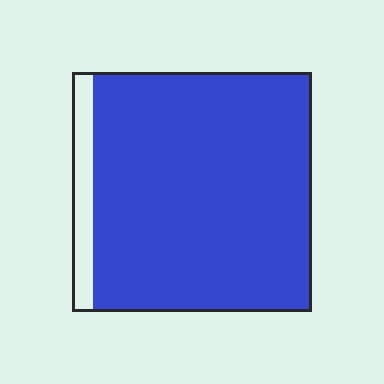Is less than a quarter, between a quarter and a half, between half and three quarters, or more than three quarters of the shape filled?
More than three quarters.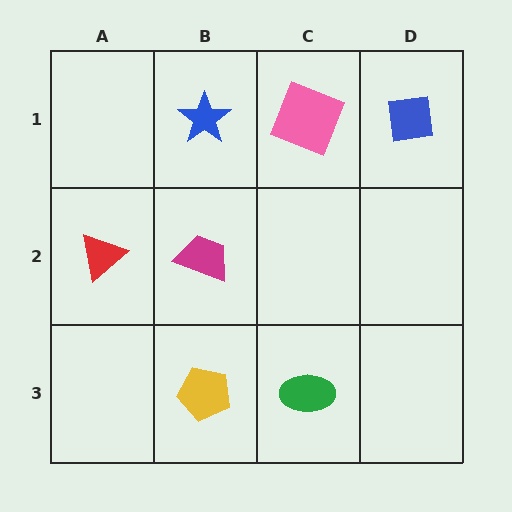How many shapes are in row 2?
2 shapes.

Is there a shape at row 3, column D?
No, that cell is empty.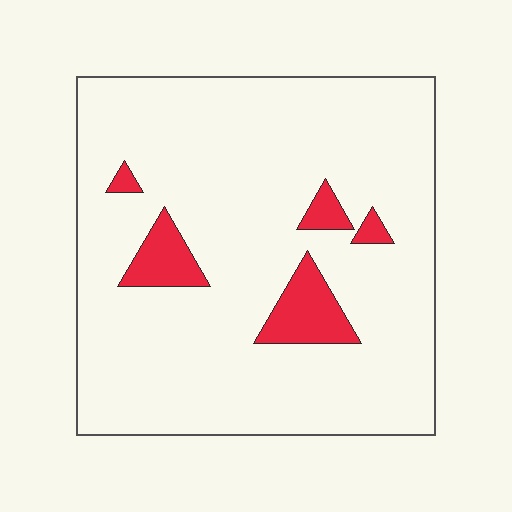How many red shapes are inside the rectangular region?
5.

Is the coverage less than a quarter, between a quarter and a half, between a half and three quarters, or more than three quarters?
Less than a quarter.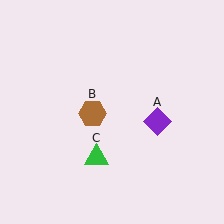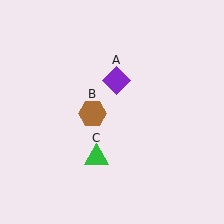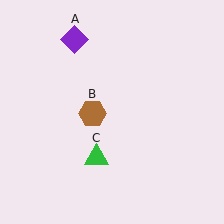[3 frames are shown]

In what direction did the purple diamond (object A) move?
The purple diamond (object A) moved up and to the left.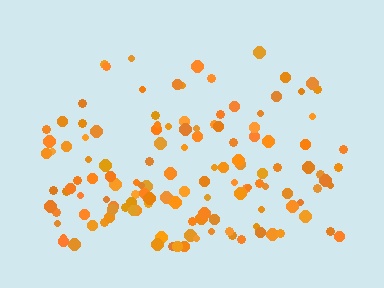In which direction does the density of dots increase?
From top to bottom, with the bottom side densest.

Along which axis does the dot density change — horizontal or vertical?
Vertical.